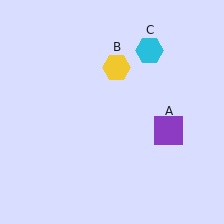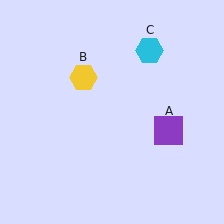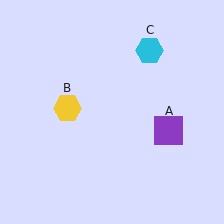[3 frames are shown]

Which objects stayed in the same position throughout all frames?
Purple square (object A) and cyan hexagon (object C) remained stationary.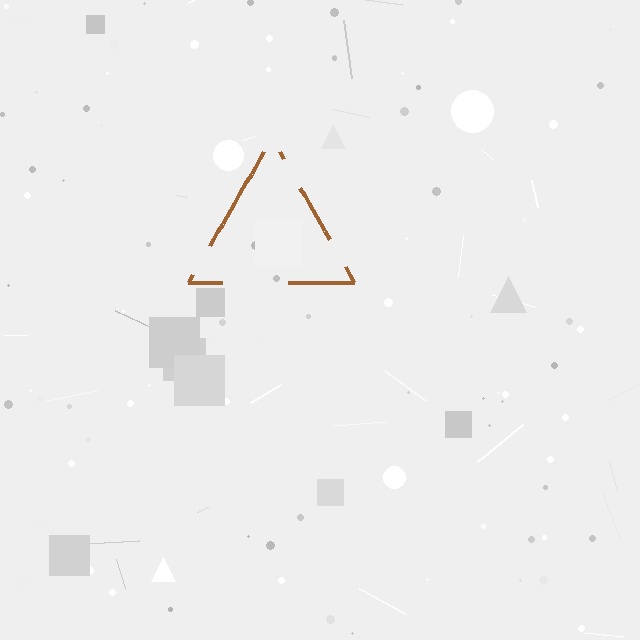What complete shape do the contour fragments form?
The contour fragments form a triangle.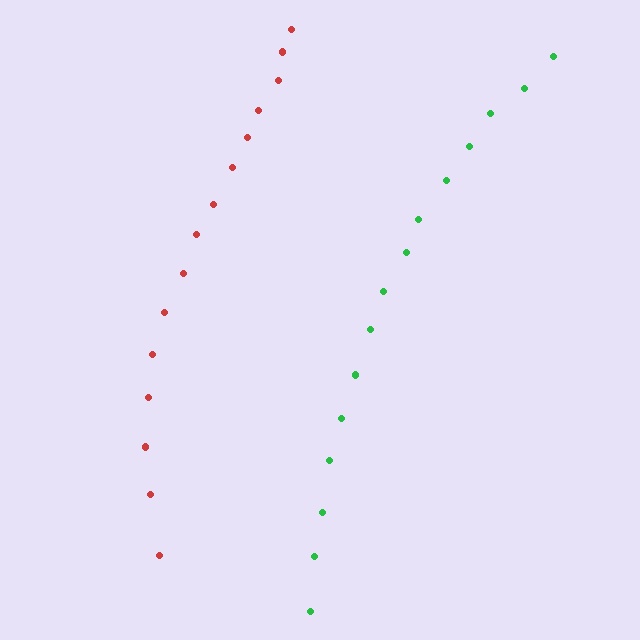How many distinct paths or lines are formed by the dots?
There are 2 distinct paths.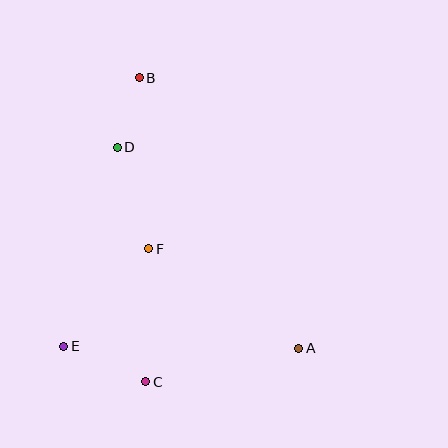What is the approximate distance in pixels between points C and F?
The distance between C and F is approximately 133 pixels.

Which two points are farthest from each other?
Points A and B are farthest from each other.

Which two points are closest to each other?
Points B and D are closest to each other.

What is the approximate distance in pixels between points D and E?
The distance between D and E is approximately 206 pixels.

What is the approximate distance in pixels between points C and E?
The distance between C and E is approximately 90 pixels.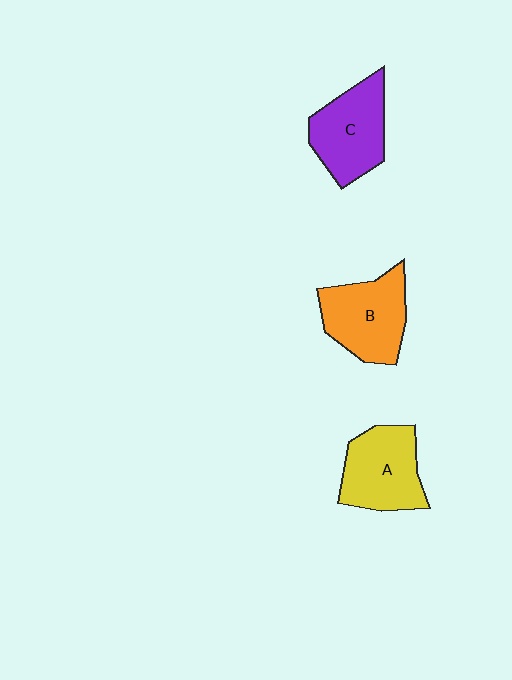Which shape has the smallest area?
Shape C (purple).